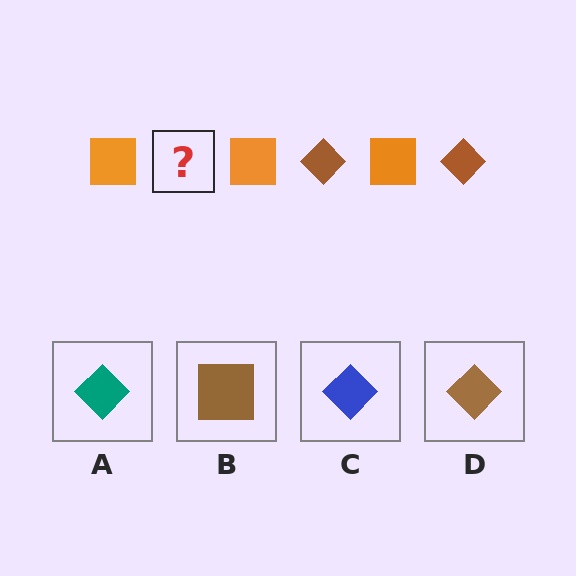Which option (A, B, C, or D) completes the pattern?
D.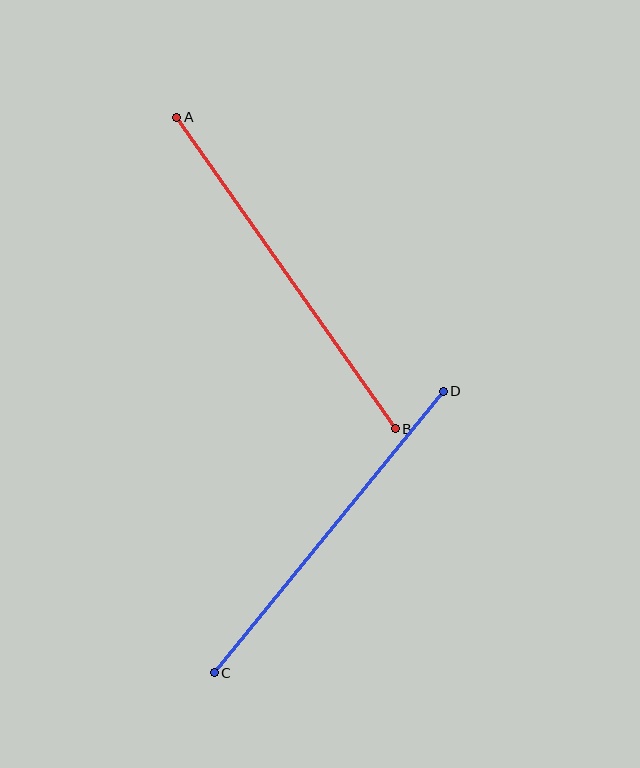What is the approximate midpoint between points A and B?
The midpoint is at approximately (286, 273) pixels.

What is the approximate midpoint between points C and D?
The midpoint is at approximately (329, 532) pixels.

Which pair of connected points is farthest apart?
Points A and B are farthest apart.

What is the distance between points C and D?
The distance is approximately 363 pixels.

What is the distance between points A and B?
The distance is approximately 380 pixels.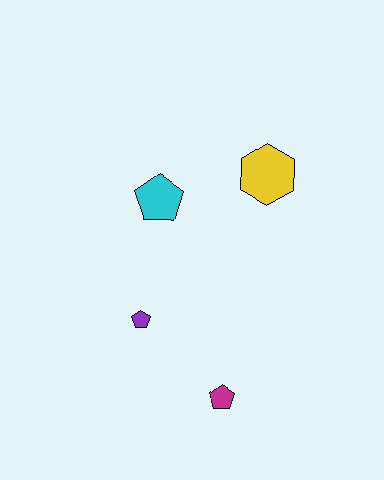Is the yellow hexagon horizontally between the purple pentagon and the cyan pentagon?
No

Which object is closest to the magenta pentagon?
The purple pentagon is closest to the magenta pentagon.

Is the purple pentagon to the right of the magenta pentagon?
No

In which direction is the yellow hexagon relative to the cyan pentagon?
The yellow hexagon is to the right of the cyan pentagon.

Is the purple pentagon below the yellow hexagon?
Yes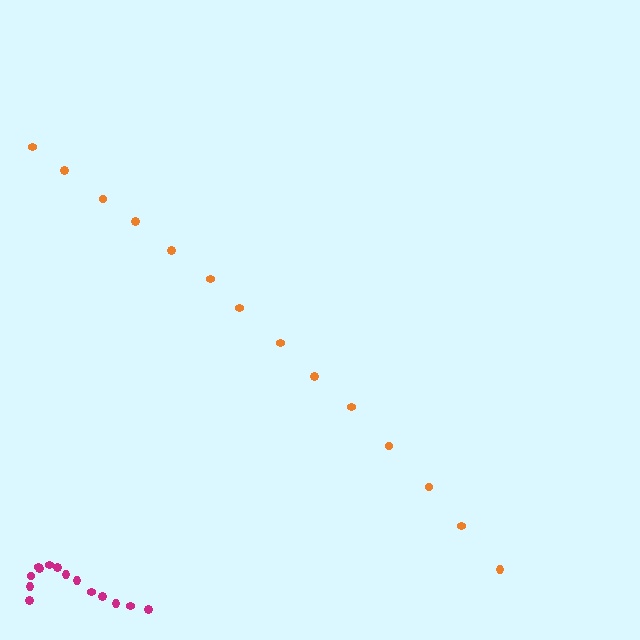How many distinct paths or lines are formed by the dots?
There are 2 distinct paths.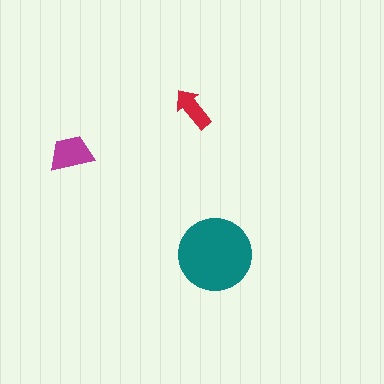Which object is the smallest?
The red arrow.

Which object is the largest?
The teal circle.